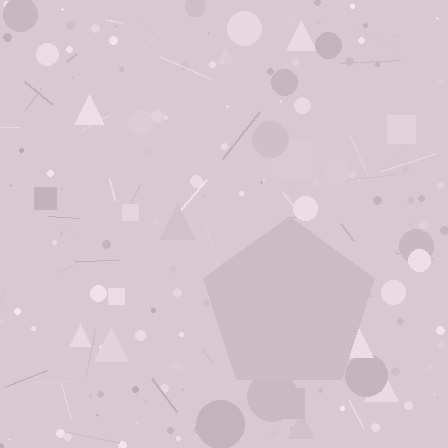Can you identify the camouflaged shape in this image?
The camouflaged shape is a pentagon.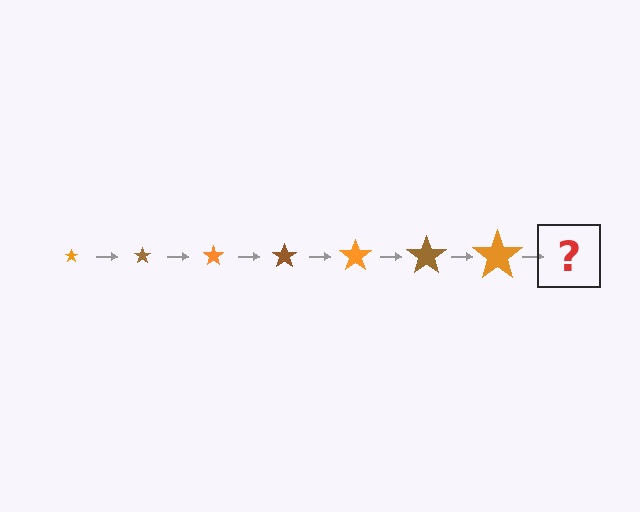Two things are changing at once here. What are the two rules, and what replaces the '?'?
The two rules are that the star grows larger each step and the color cycles through orange and brown. The '?' should be a brown star, larger than the previous one.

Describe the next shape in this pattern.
It should be a brown star, larger than the previous one.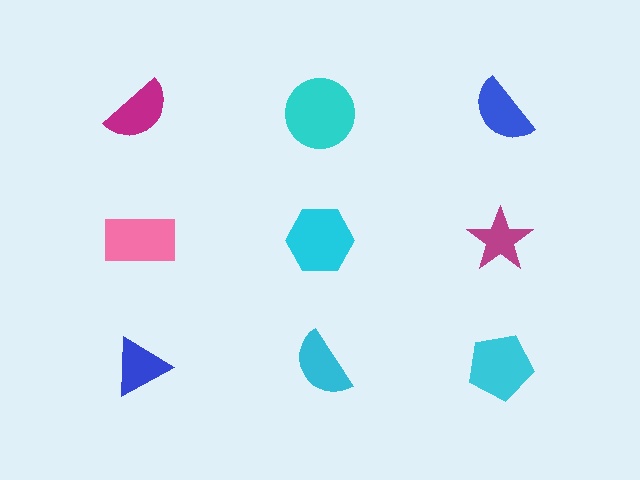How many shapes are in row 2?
3 shapes.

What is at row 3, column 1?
A blue triangle.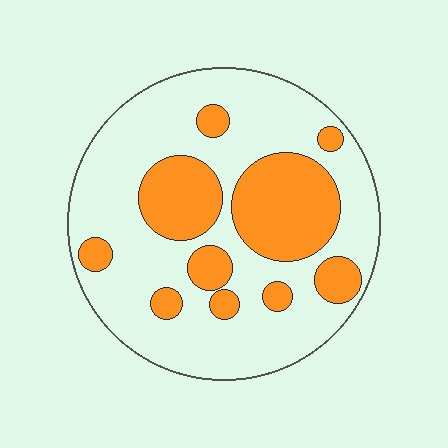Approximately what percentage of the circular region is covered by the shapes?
Approximately 30%.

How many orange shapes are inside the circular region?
10.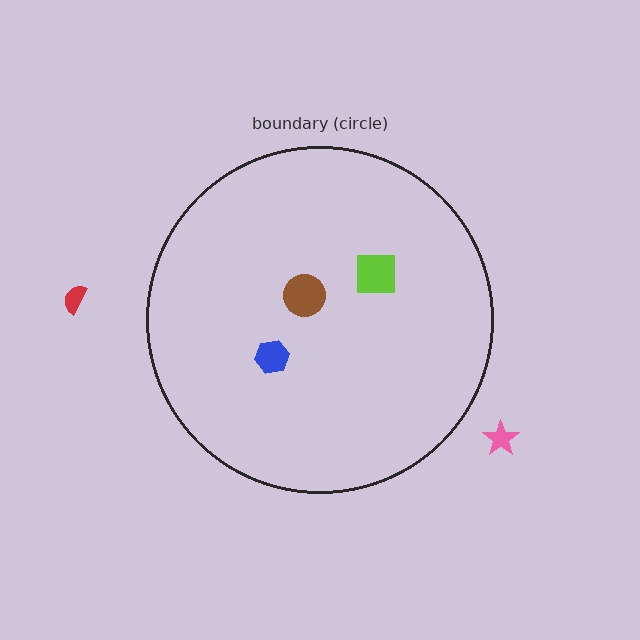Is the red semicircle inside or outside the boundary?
Outside.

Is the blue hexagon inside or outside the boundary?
Inside.